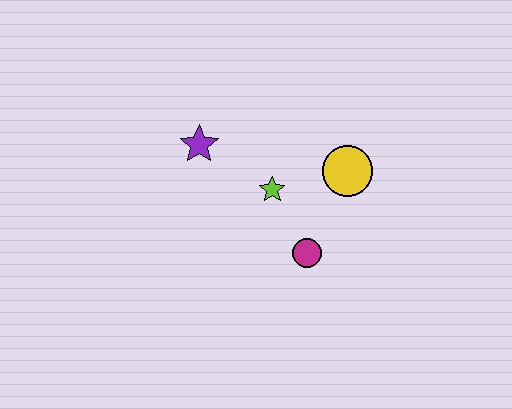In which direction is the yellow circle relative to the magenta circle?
The yellow circle is above the magenta circle.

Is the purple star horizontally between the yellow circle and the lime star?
No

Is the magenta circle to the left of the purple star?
No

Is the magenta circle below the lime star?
Yes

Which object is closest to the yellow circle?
The lime star is closest to the yellow circle.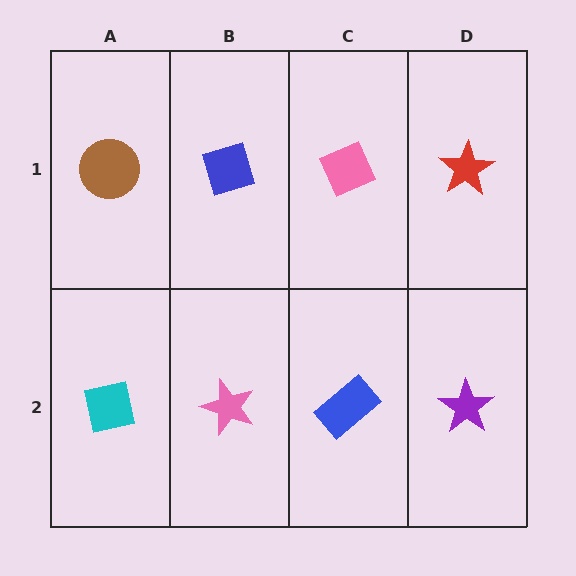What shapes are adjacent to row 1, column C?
A blue rectangle (row 2, column C), a blue diamond (row 1, column B), a red star (row 1, column D).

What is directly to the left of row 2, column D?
A blue rectangle.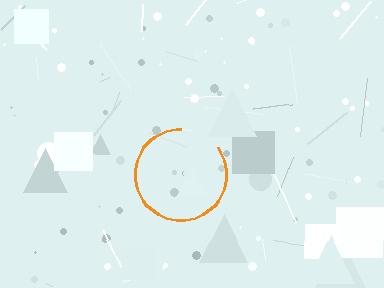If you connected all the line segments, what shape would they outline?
They would outline a circle.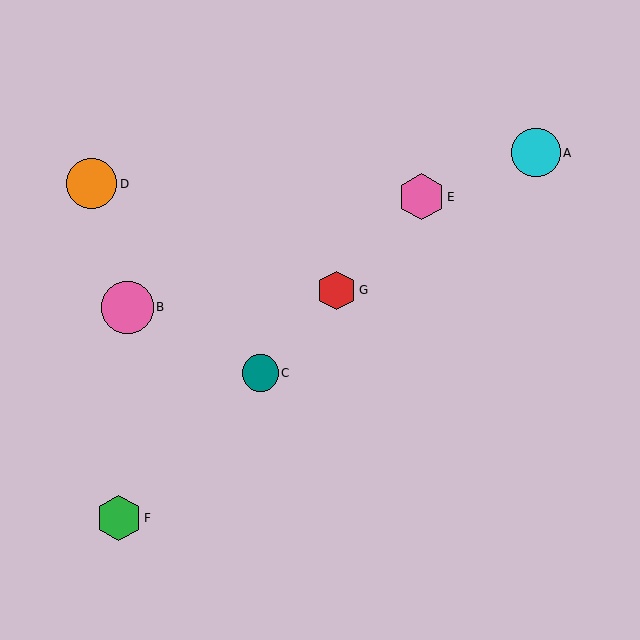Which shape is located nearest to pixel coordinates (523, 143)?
The cyan circle (labeled A) at (536, 153) is nearest to that location.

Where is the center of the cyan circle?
The center of the cyan circle is at (536, 153).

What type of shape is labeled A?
Shape A is a cyan circle.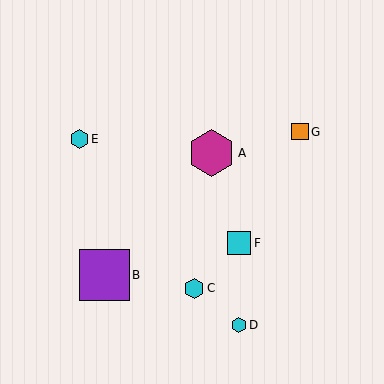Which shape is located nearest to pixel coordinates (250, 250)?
The cyan square (labeled F) at (239, 243) is nearest to that location.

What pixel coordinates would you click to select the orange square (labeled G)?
Click at (300, 132) to select the orange square G.